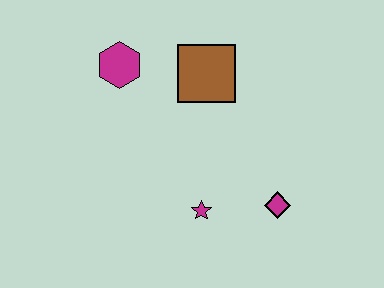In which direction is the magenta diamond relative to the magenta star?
The magenta diamond is to the right of the magenta star.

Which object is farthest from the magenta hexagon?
The magenta diamond is farthest from the magenta hexagon.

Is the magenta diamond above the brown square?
No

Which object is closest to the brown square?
The magenta hexagon is closest to the brown square.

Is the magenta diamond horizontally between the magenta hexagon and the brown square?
No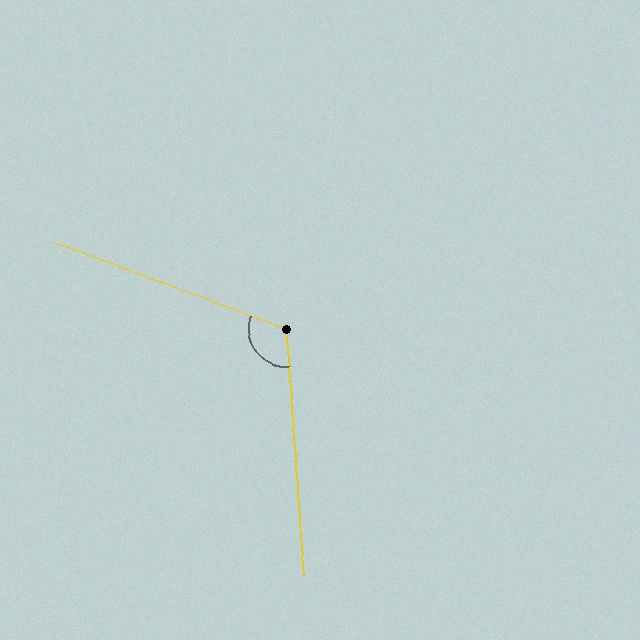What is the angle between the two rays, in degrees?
Approximately 115 degrees.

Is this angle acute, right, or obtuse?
It is obtuse.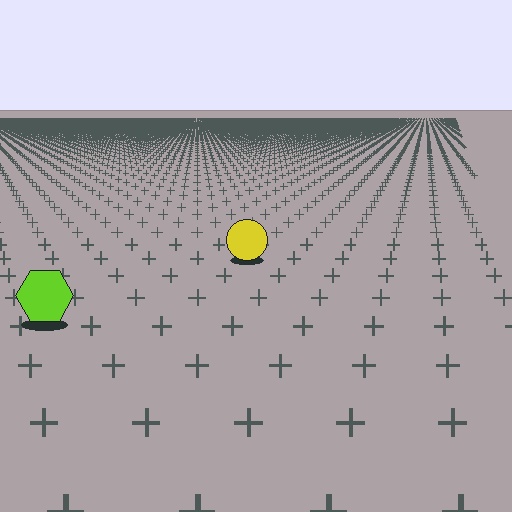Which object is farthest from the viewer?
The yellow circle is farthest from the viewer. It appears smaller and the ground texture around it is denser.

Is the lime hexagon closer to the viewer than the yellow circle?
Yes. The lime hexagon is closer — you can tell from the texture gradient: the ground texture is coarser near it.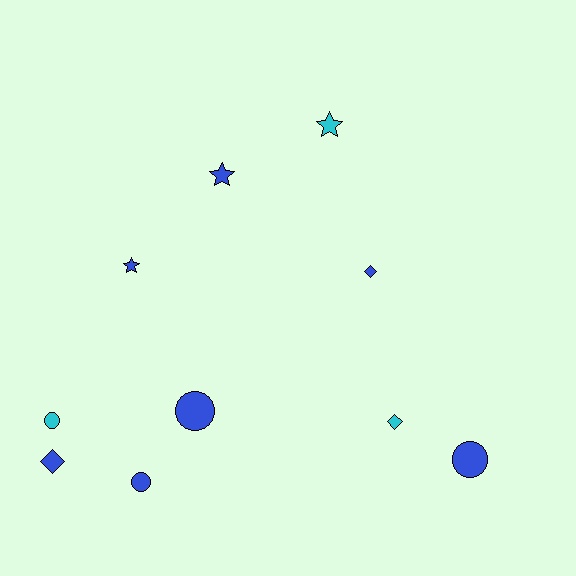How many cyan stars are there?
There is 1 cyan star.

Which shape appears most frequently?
Circle, with 4 objects.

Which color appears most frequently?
Blue, with 7 objects.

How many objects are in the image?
There are 10 objects.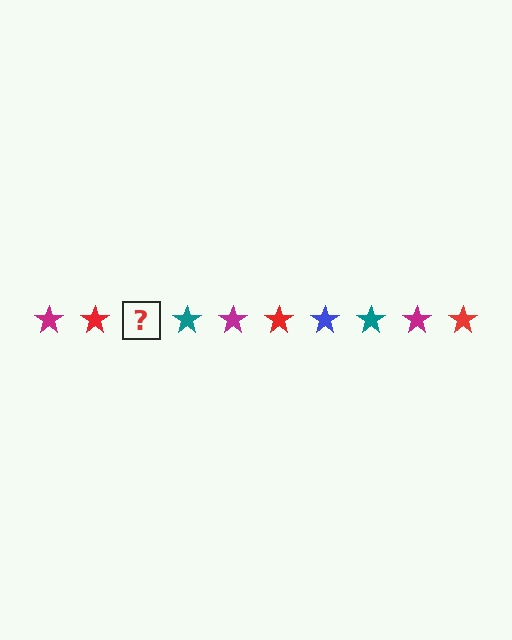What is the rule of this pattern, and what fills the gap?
The rule is that the pattern cycles through magenta, red, blue, teal stars. The gap should be filled with a blue star.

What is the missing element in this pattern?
The missing element is a blue star.